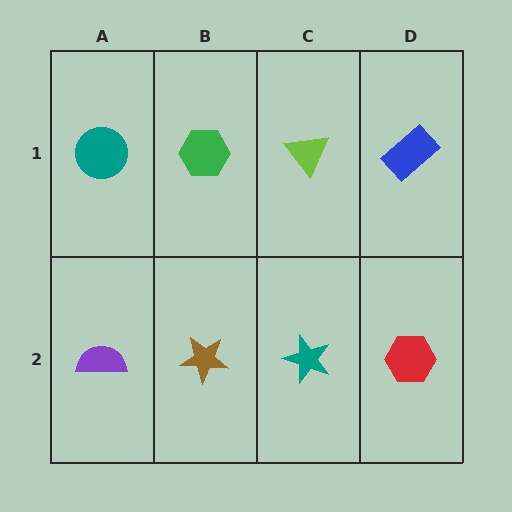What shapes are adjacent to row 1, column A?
A purple semicircle (row 2, column A), a green hexagon (row 1, column B).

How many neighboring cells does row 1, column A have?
2.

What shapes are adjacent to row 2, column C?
A lime triangle (row 1, column C), a brown star (row 2, column B), a red hexagon (row 2, column D).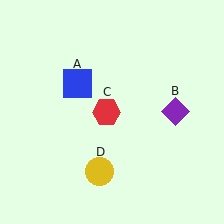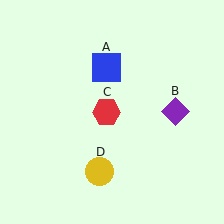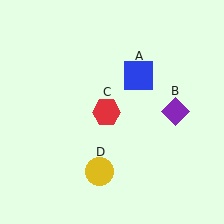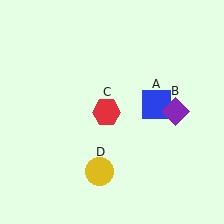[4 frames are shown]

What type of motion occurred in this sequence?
The blue square (object A) rotated clockwise around the center of the scene.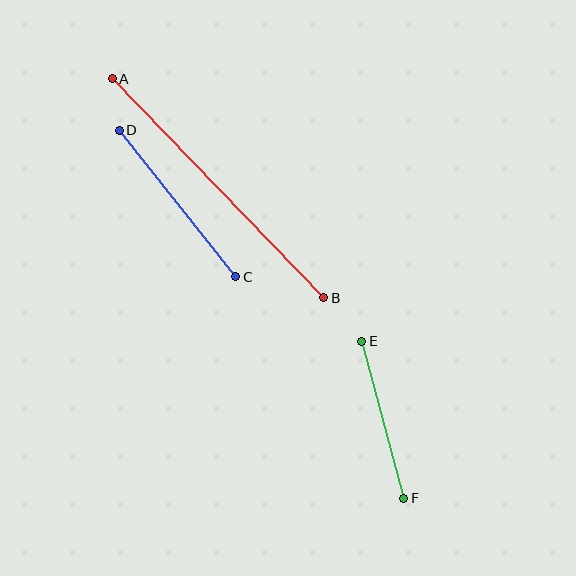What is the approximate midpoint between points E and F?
The midpoint is at approximately (383, 420) pixels.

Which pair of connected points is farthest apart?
Points A and B are farthest apart.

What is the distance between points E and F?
The distance is approximately 163 pixels.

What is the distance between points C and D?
The distance is approximately 187 pixels.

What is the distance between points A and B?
The distance is approximately 305 pixels.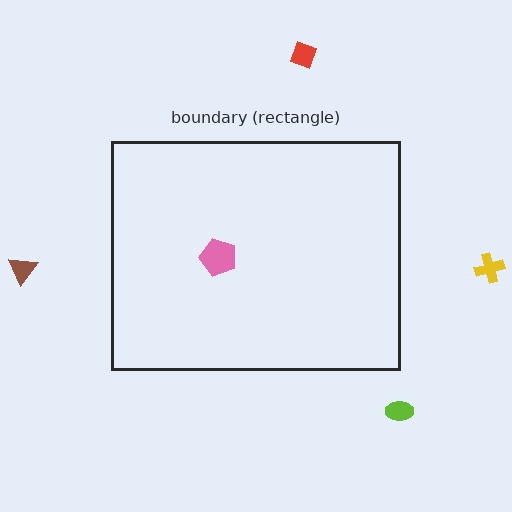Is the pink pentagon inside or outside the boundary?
Inside.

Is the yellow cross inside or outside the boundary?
Outside.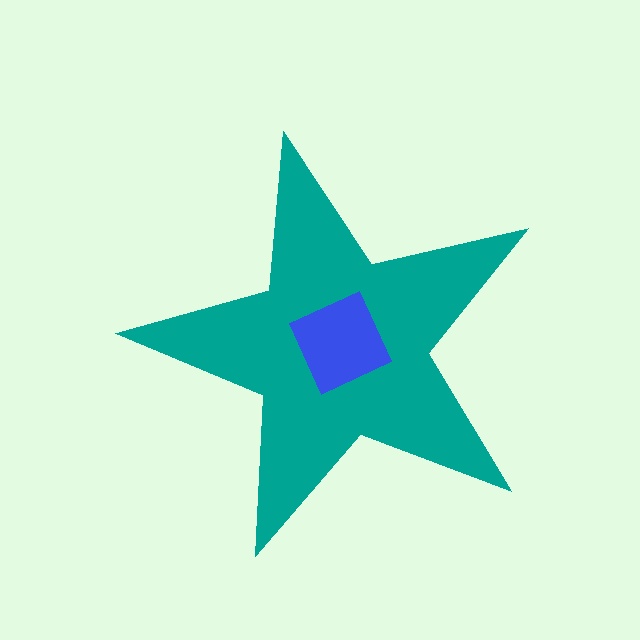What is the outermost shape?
The teal star.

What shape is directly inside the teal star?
The blue diamond.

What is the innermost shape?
The blue diamond.